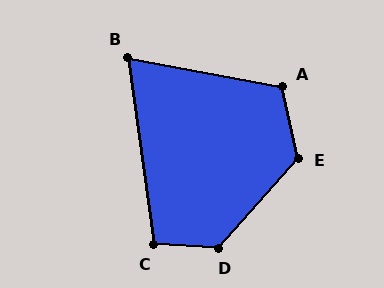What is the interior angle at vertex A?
Approximately 113 degrees (obtuse).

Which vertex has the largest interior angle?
D, at approximately 128 degrees.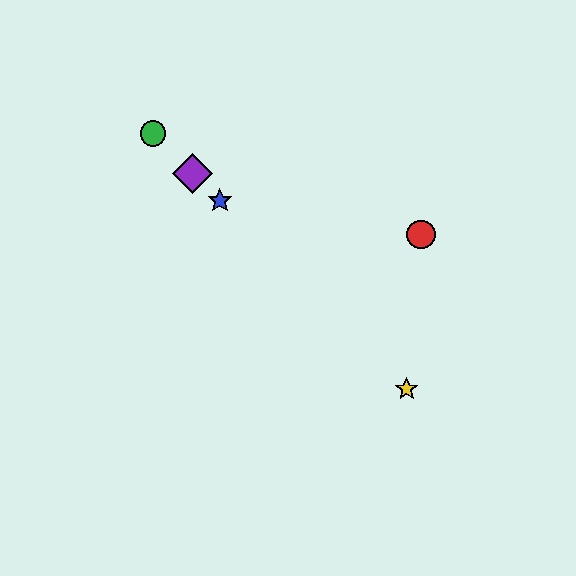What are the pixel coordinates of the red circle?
The red circle is at (421, 235).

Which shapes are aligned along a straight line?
The blue star, the green circle, the yellow star, the purple diamond are aligned along a straight line.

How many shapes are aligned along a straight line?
4 shapes (the blue star, the green circle, the yellow star, the purple diamond) are aligned along a straight line.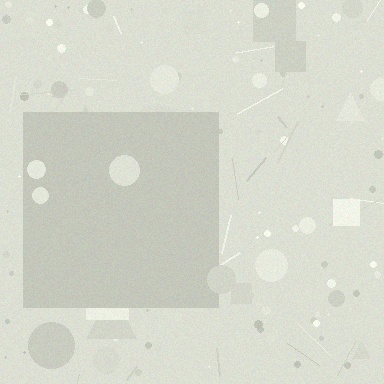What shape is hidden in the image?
A square is hidden in the image.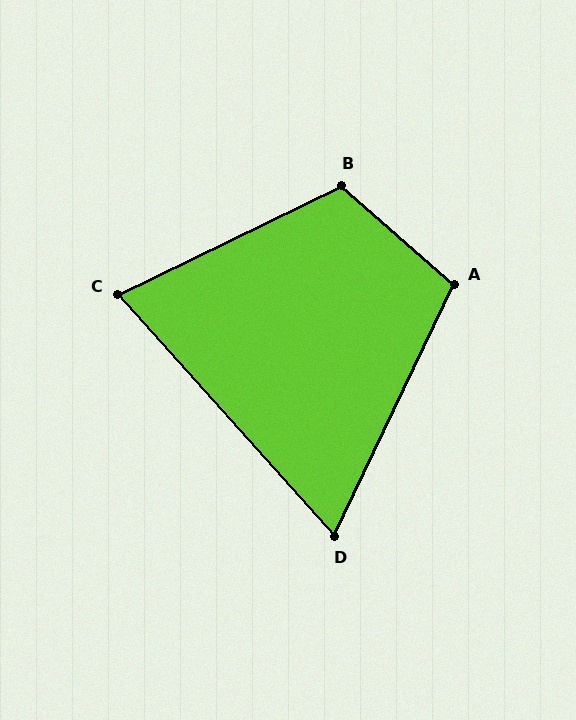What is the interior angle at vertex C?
Approximately 74 degrees (acute).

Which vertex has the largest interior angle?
B, at approximately 113 degrees.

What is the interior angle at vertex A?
Approximately 106 degrees (obtuse).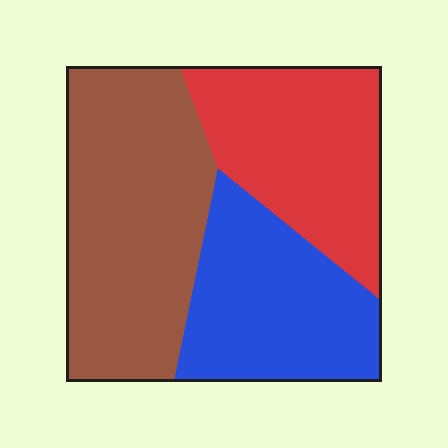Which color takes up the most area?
Brown, at roughly 40%.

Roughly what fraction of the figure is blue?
Blue takes up about one quarter (1/4) of the figure.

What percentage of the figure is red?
Red covers around 30% of the figure.